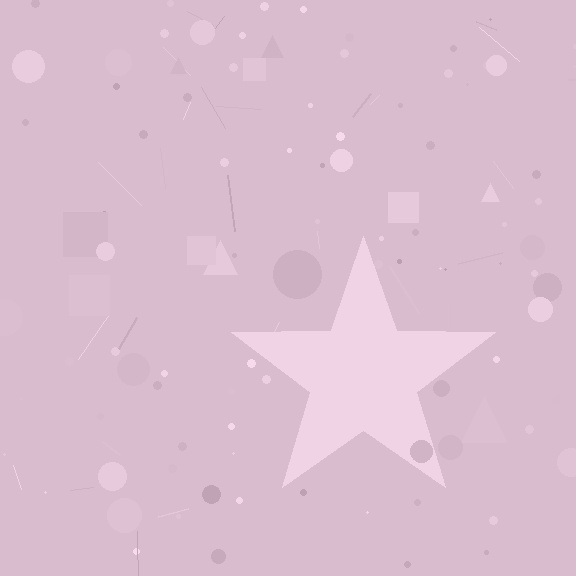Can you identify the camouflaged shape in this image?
The camouflaged shape is a star.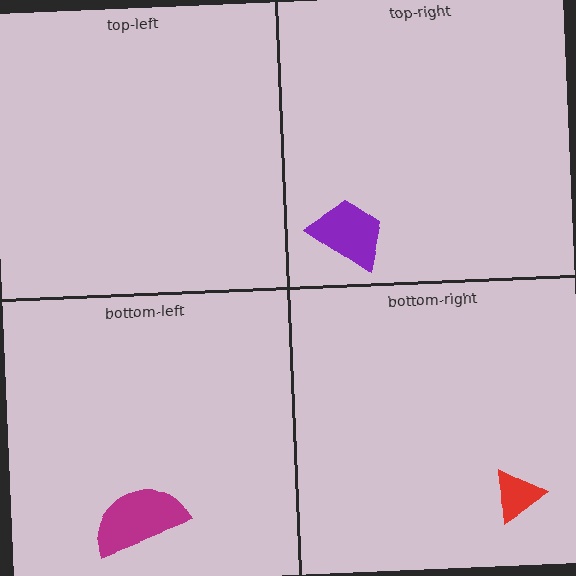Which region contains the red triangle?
The bottom-right region.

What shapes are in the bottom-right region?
The red triangle.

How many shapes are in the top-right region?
1.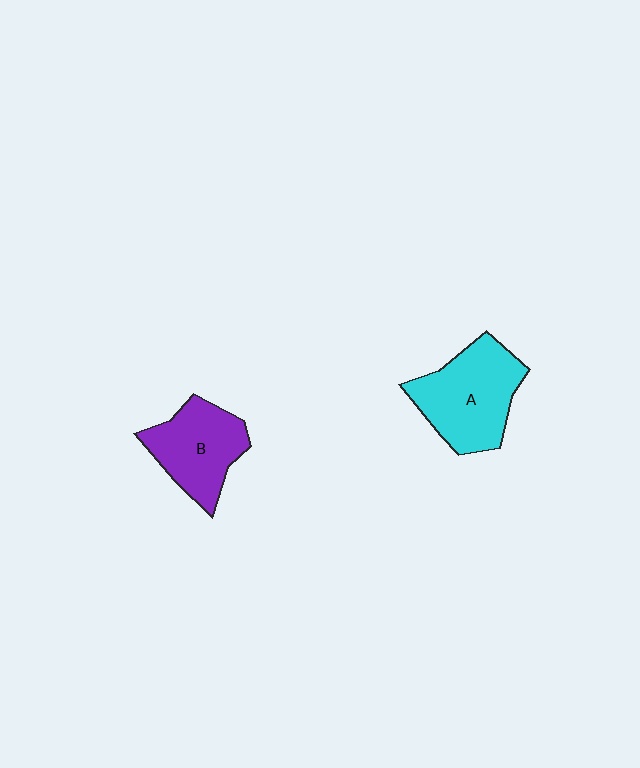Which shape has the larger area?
Shape A (cyan).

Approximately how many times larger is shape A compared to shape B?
Approximately 1.2 times.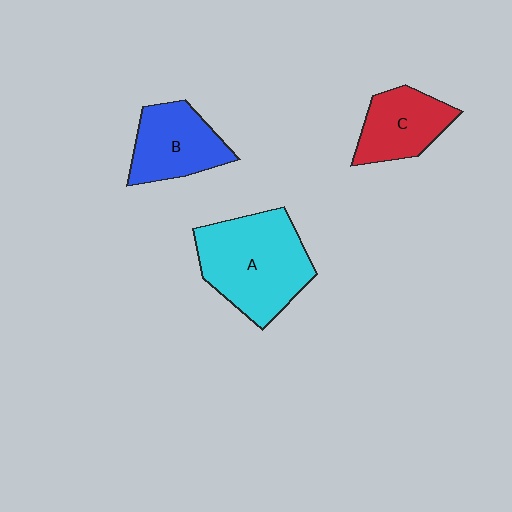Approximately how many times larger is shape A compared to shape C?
Approximately 1.7 times.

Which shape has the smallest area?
Shape C (red).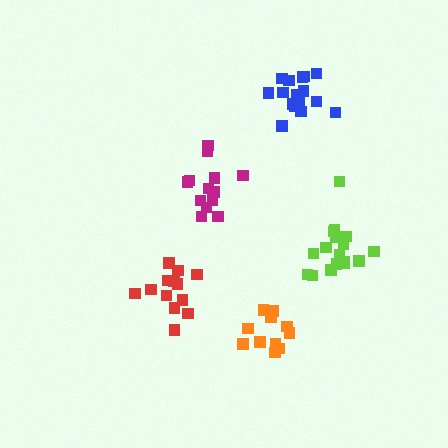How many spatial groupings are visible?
There are 5 spatial groupings.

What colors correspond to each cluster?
The clusters are colored: lime, orange, magenta, red, blue.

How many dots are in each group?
Group 1: 17 dots, Group 2: 11 dots, Group 3: 14 dots, Group 4: 13 dots, Group 5: 16 dots (71 total).